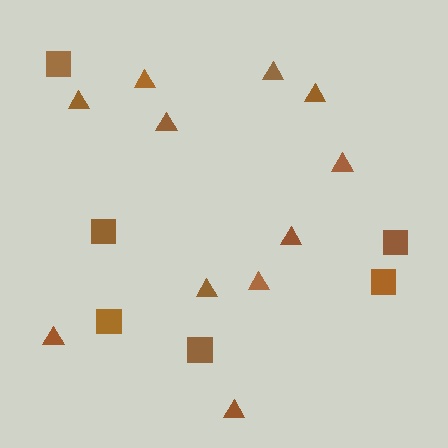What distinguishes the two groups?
There are 2 groups: one group of triangles (11) and one group of squares (6).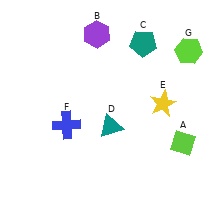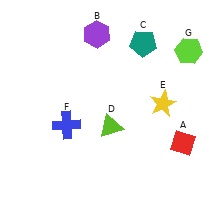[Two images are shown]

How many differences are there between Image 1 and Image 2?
There are 2 differences between the two images.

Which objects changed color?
A changed from lime to red. D changed from teal to lime.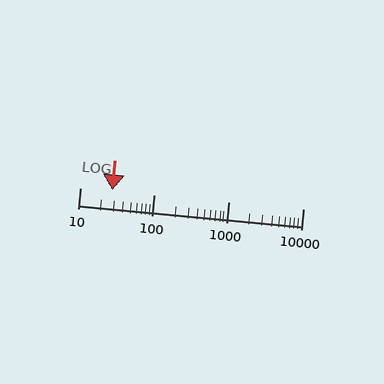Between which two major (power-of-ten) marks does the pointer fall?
The pointer is between 10 and 100.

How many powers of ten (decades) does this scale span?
The scale spans 3 decades, from 10 to 10000.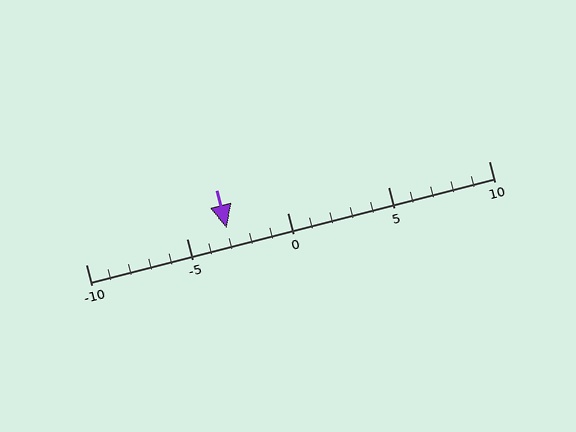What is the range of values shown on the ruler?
The ruler shows values from -10 to 10.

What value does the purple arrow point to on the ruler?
The purple arrow points to approximately -3.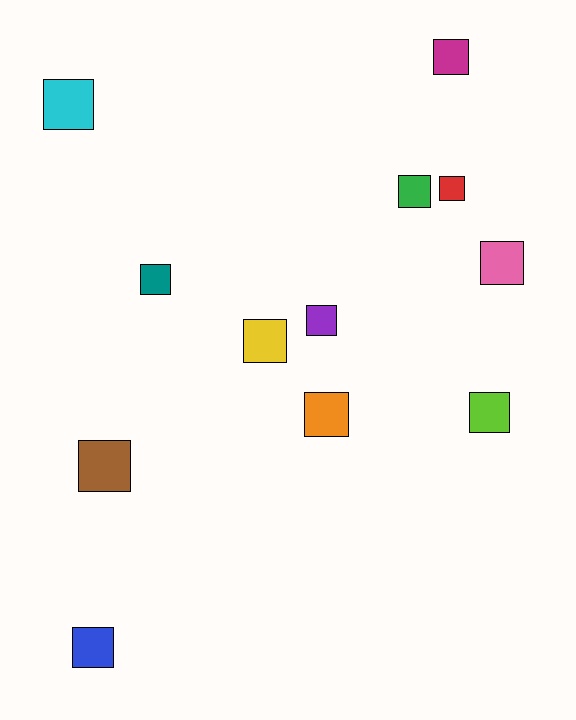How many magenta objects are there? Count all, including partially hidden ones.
There is 1 magenta object.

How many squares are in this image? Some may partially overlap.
There are 12 squares.